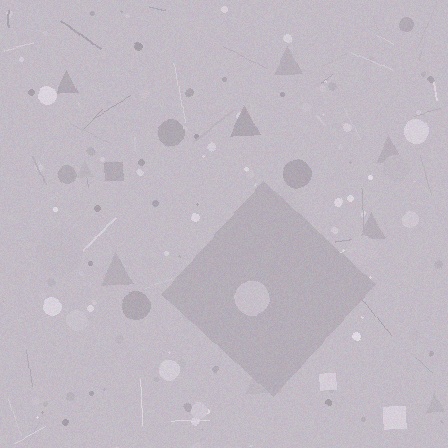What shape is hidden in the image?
A diamond is hidden in the image.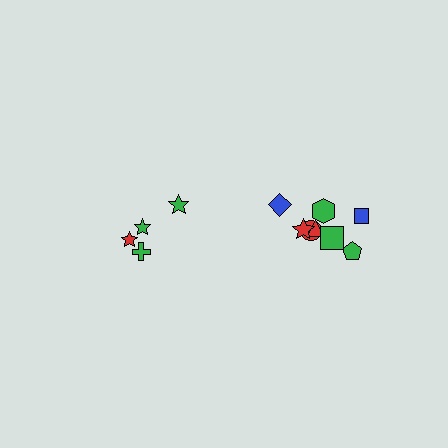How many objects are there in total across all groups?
There are 12 objects.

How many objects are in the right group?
There are 8 objects.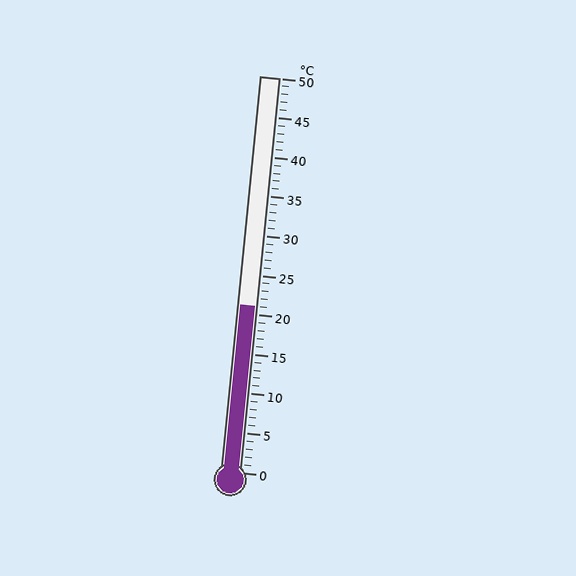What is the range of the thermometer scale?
The thermometer scale ranges from 0°C to 50°C.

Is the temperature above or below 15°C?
The temperature is above 15°C.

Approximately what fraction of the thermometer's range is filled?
The thermometer is filled to approximately 40% of its range.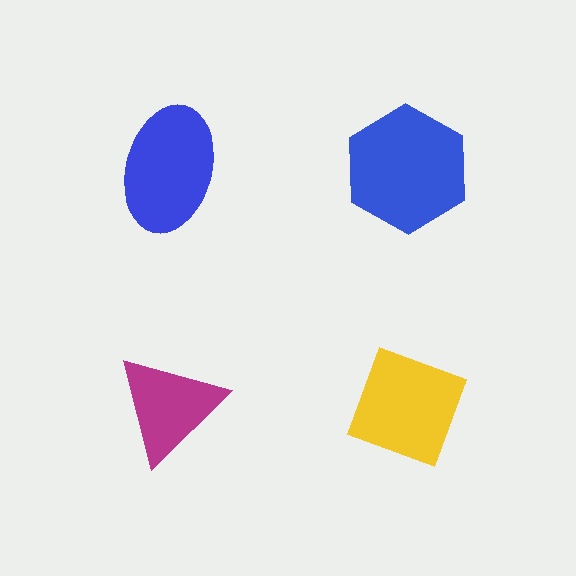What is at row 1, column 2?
A blue hexagon.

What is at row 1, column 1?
A blue ellipse.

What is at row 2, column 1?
A magenta triangle.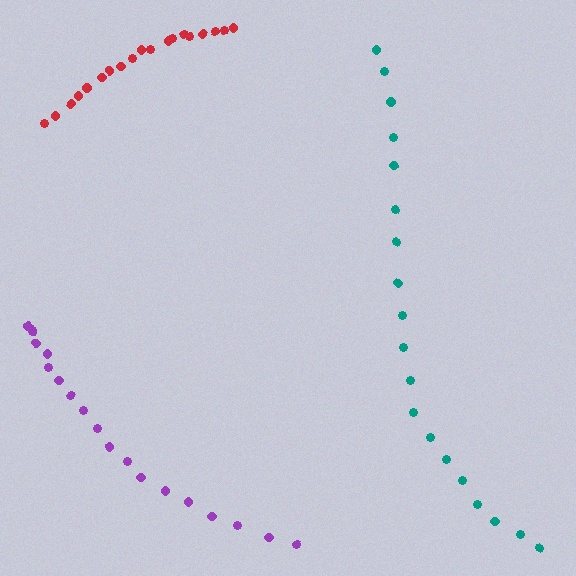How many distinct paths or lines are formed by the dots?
There are 3 distinct paths.